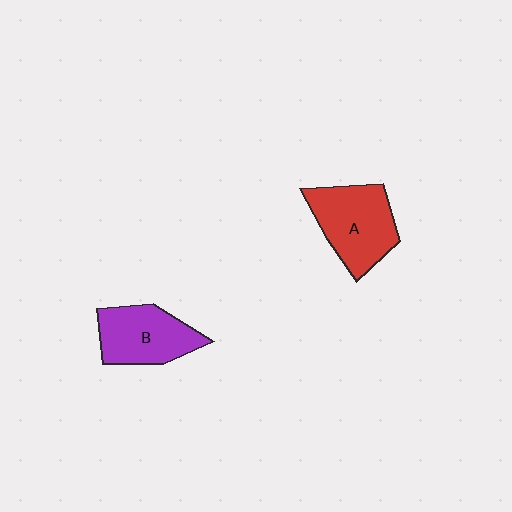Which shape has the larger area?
Shape A (red).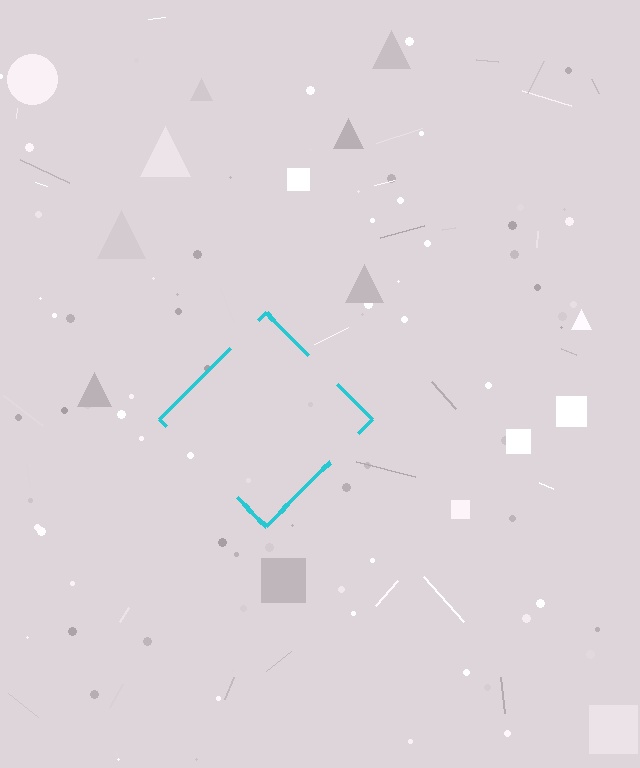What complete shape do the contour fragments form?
The contour fragments form a diamond.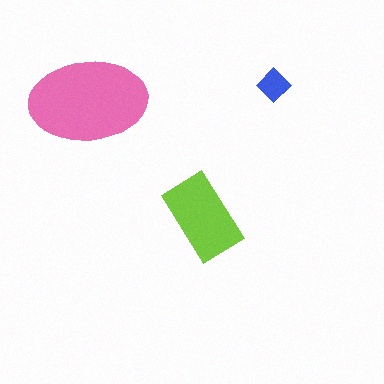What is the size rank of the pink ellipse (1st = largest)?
1st.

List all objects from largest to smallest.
The pink ellipse, the lime rectangle, the blue diamond.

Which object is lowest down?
The lime rectangle is bottommost.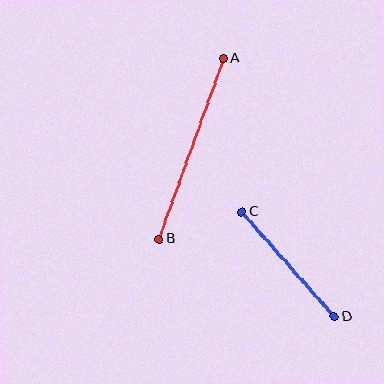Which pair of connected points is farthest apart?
Points A and B are farthest apart.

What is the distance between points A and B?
The distance is approximately 192 pixels.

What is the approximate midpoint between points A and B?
The midpoint is at approximately (191, 149) pixels.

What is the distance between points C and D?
The distance is approximately 140 pixels.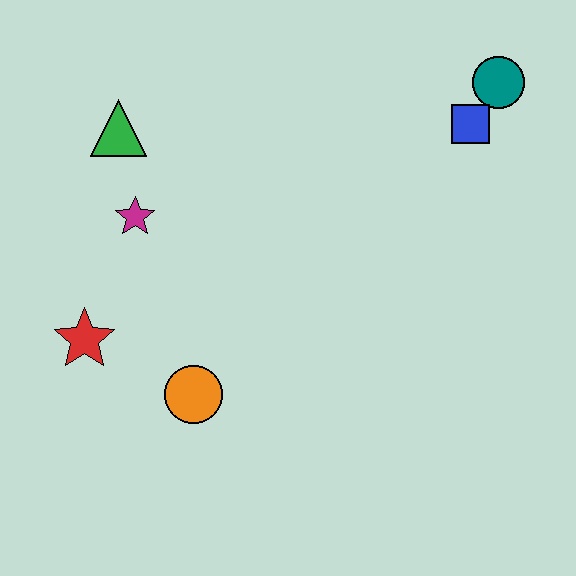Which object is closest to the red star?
The orange circle is closest to the red star.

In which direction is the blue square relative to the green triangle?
The blue square is to the right of the green triangle.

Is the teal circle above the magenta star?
Yes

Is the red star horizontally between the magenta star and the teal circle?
No